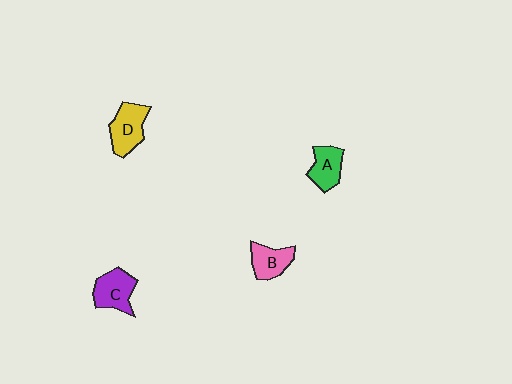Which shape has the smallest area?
Shape B (pink).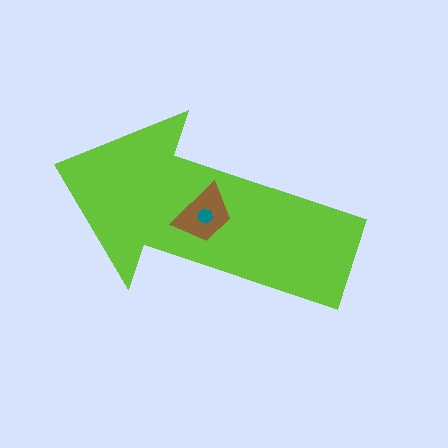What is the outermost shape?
The lime arrow.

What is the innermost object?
The teal hexagon.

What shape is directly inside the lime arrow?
The brown trapezoid.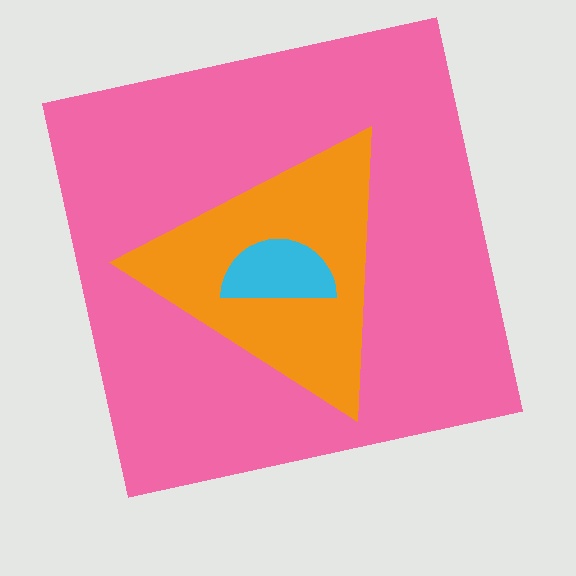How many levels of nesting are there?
3.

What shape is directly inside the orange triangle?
The cyan semicircle.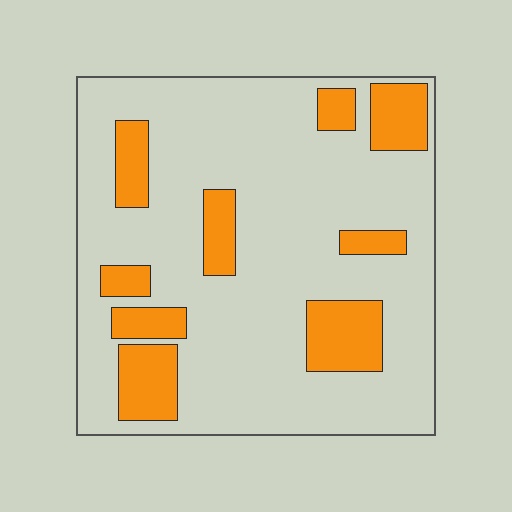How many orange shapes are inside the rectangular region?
9.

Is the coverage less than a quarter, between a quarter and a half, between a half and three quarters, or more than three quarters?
Less than a quarter.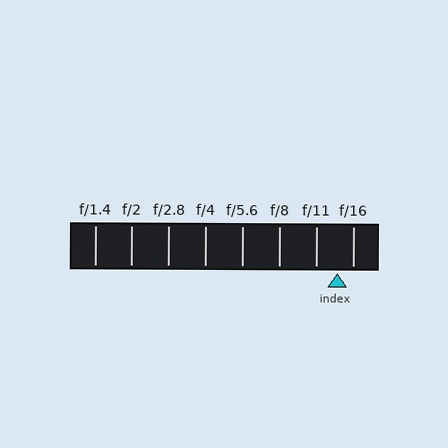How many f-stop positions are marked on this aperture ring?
There are 8 f-stop positions marked.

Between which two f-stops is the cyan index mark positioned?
The index mark is between f/11 and f/16.